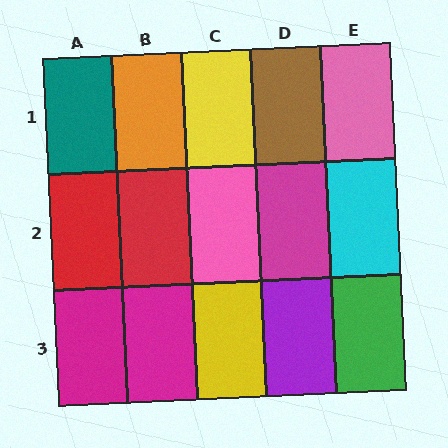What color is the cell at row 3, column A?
Magenta.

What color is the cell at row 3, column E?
Green.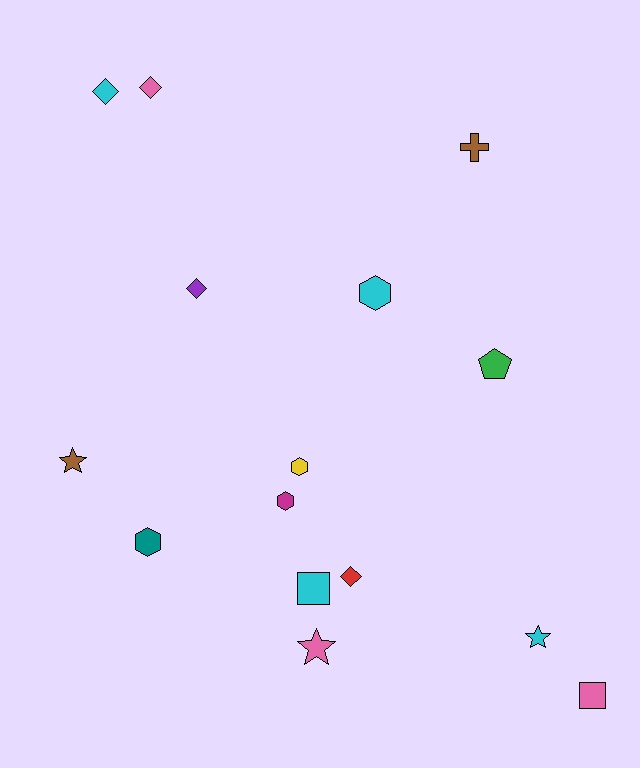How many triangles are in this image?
There are no triangles.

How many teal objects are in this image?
There is 1 teal object.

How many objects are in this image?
There are 15 objects.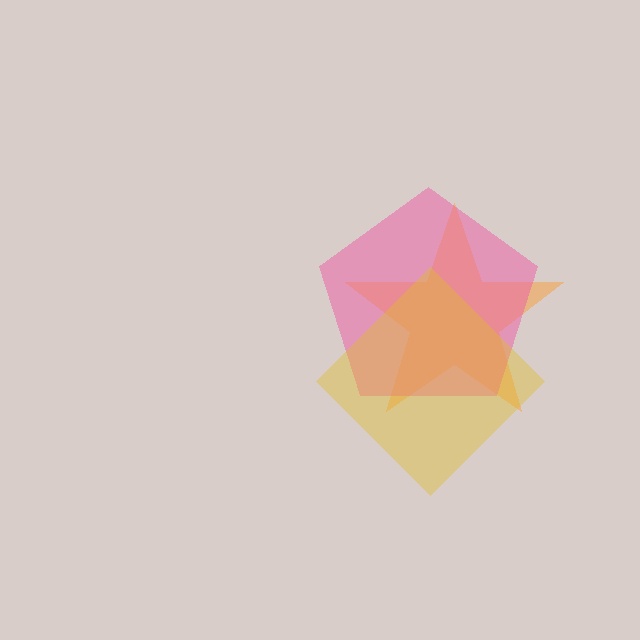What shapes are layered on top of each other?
The layered shapes are: an orange star, a pink pentagon, a yellow diamond.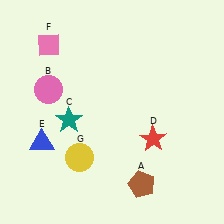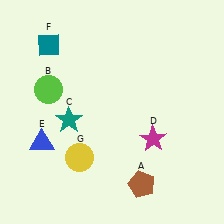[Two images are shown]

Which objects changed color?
B changed from pink to lime. D changed from red to magenta. F changed from pink to teal.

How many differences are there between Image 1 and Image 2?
There are 3 differences between the two images.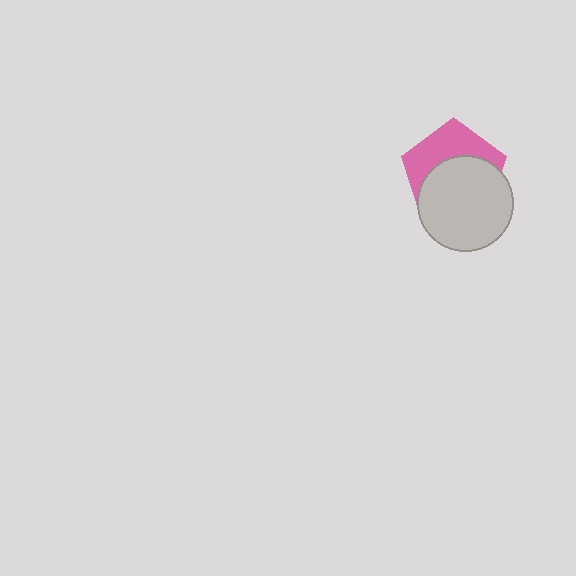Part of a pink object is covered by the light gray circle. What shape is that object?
It is a pentagon.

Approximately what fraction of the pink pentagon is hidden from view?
Roughly 59% of the pink pentagon is hidden behind the light gray circle.